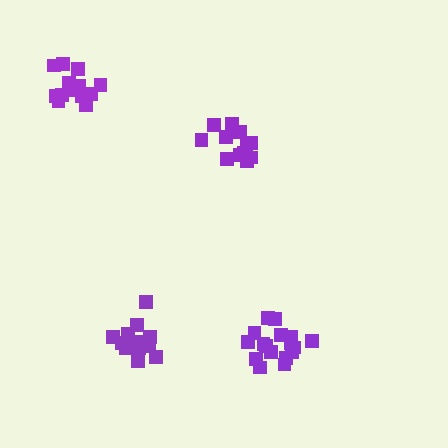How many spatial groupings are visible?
There are 4 spatial groupings.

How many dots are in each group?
Group 1: 13 dots, Group 2: 13 dots, Group 3: 15 dots, Group 4: 18 dots (59 total).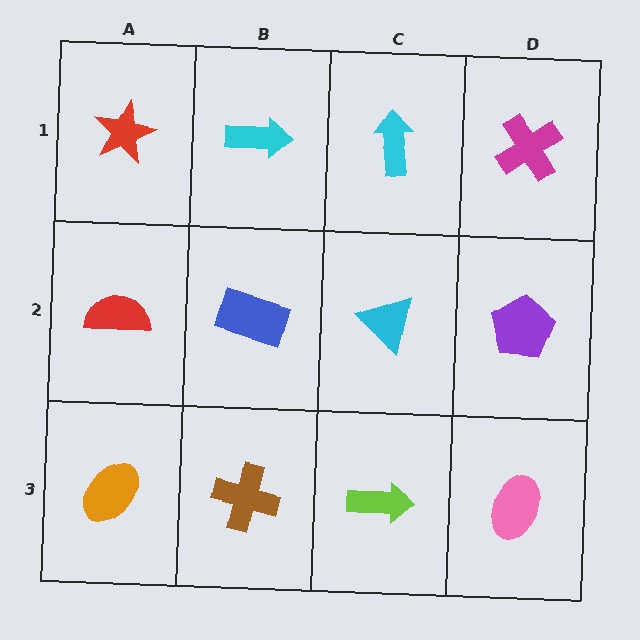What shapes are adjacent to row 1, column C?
A cyan triangle (row 2, column C), a cyan arrow (row 1, column B), a magenta cross (row 1, column D).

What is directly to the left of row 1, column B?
A red star.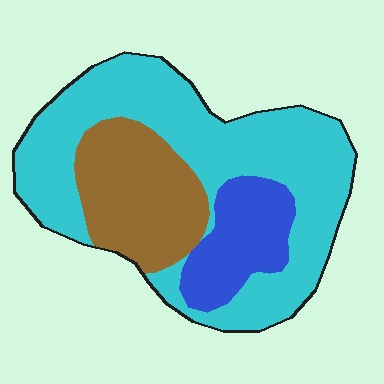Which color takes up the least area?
Blue, at roughly 15%.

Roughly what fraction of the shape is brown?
Brown takes up about one quarter (1/4) of the shape.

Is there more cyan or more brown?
Cyan.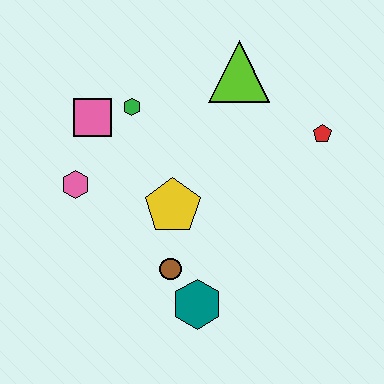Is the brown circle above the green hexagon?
No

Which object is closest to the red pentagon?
The lime triangle is closest to the red pentagon.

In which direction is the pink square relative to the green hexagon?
The pink square is to the left of the green hexagon.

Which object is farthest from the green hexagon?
The teal hexagon is farthest from the green hexagon.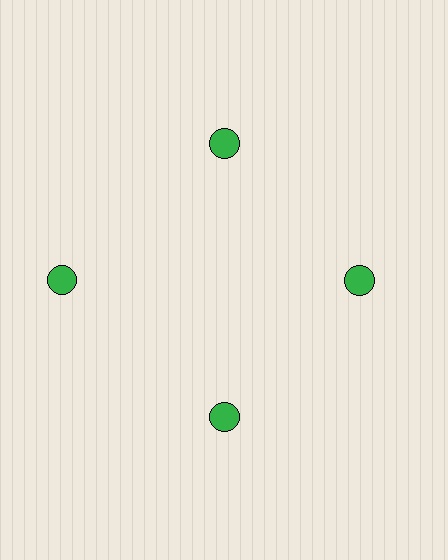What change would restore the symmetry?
The symmetry would be restored by moving it inward, back onto the ring so that all 4 circles sit at equal angles and equal distance from the center.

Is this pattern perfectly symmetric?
No. The 4 green circles are arranged in a ring, but one element near the 9 o'clock position is pushed outward from the center, breaking the 4-fold rotational symmetry.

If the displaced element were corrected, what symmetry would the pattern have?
It would have 4-fold rotational symmetry — the pattern would map onto itself every 90 degrees.